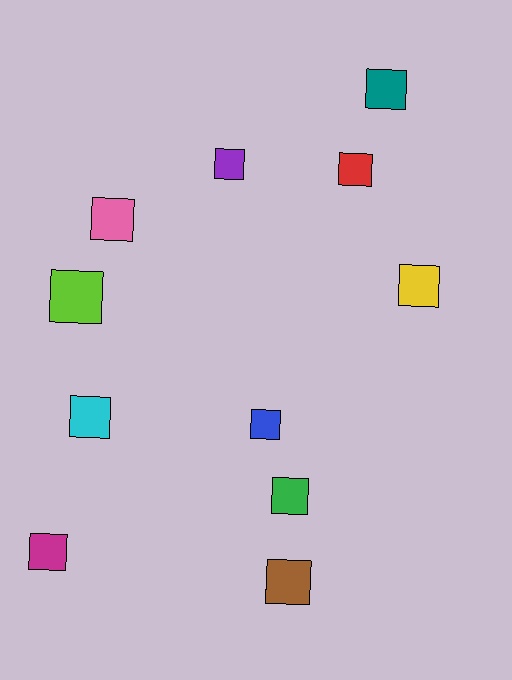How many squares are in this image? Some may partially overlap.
There are 11 squares.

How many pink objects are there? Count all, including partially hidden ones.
There is 1 pink object.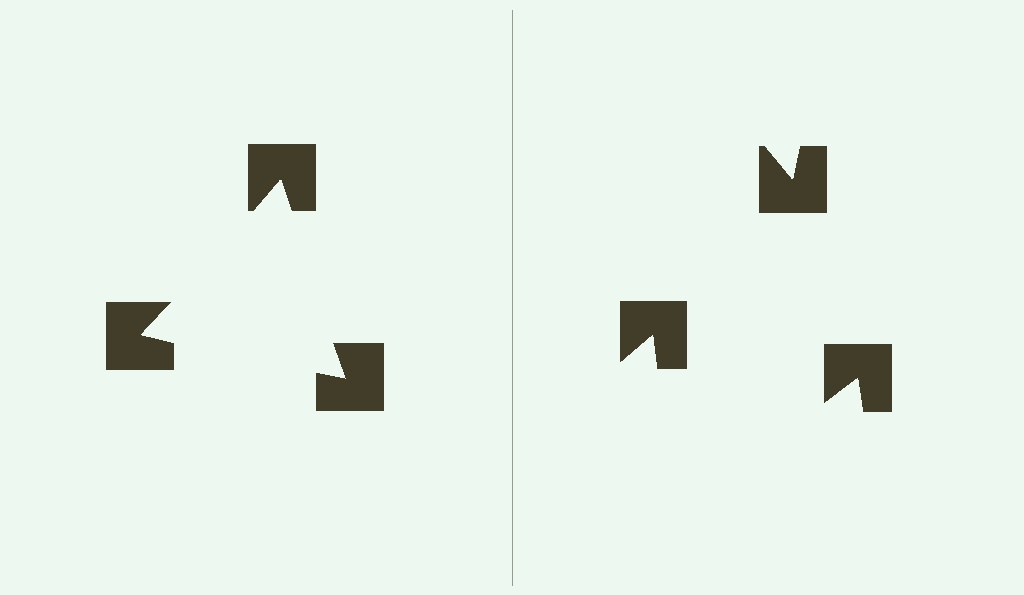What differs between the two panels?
The notched squares are positioned identically on both sides; only the wedge orientations differ. On the left they align to a triangle; on the right they are misaligned.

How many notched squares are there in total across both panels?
6 — 3 on each side.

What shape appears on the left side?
An illusory triangle.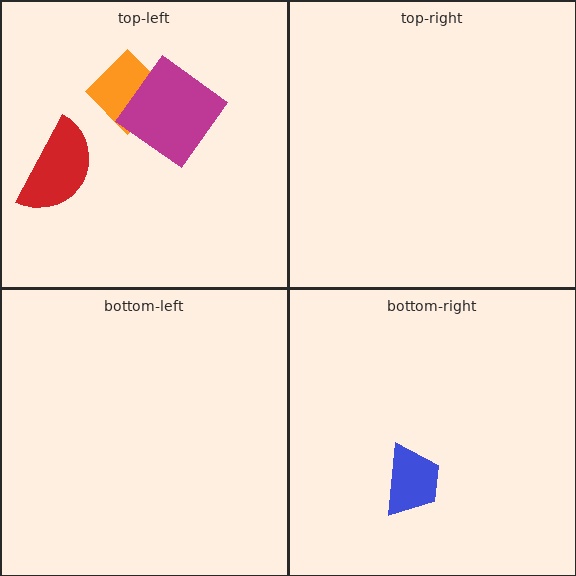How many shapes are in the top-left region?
3.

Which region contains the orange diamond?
The top-left region.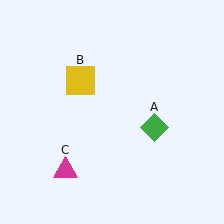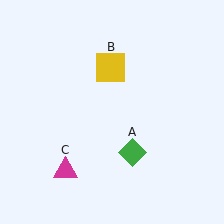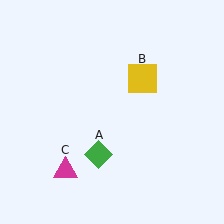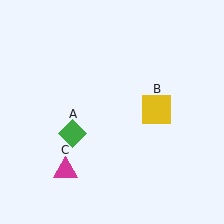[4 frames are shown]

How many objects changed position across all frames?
2 objects changed position: green diamond (object A), yellow square (object B).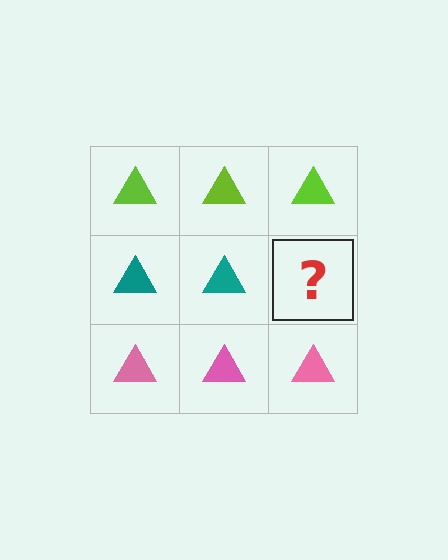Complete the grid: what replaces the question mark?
The question mark should be replaced with a teal triangle.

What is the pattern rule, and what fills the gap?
The rule is that each row has a consistent color. The gap should be filled with a teal triangle.